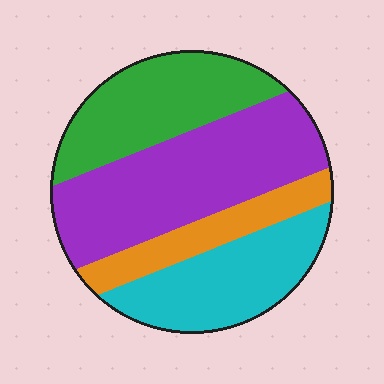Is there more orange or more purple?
Purple.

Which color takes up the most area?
Purple, at roughly 40%.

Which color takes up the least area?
Orange, at roughly 15%.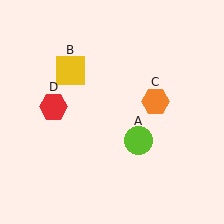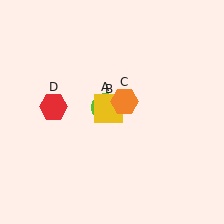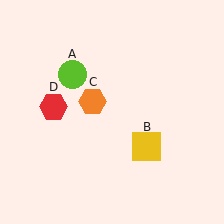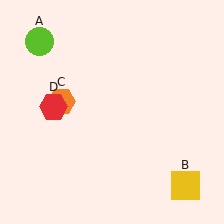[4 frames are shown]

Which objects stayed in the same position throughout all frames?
Red hexagon (object D) remained stationary.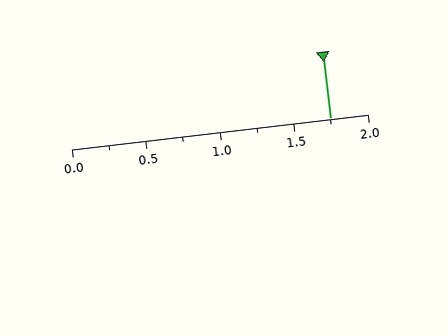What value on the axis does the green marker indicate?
The marker indicates approximately 1.75.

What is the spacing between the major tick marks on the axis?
The major ticks are spaced 0.5 apart.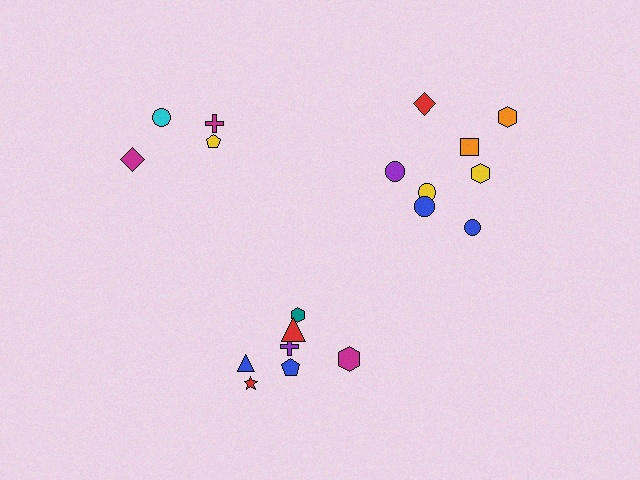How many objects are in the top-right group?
There are 8 objects.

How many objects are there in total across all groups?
There are 19 objects.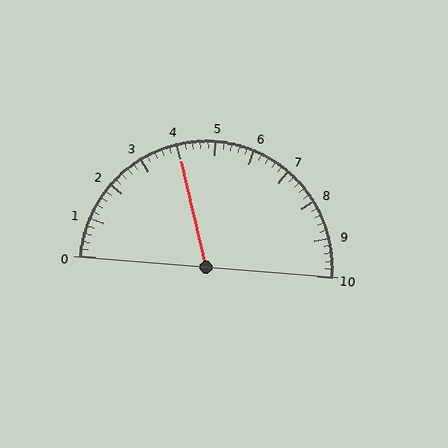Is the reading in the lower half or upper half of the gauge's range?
The reading is in the lower half of the range (0 to 10).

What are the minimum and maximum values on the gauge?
The gauge ranges from 0 to 10.